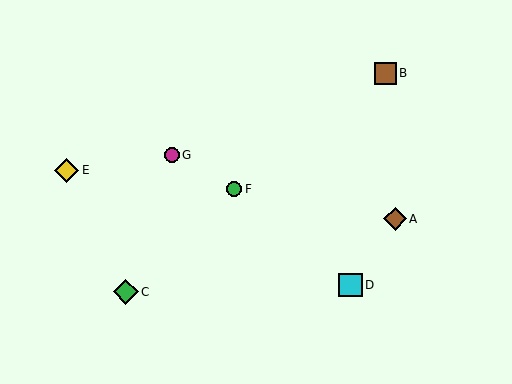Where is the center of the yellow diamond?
The center of the yellow diamond is at (67, 170).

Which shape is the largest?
The green diamond (labeled C) is the largest.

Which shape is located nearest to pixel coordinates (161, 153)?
The magenta circle (labeled G) at (172, 155) is nearest to that location.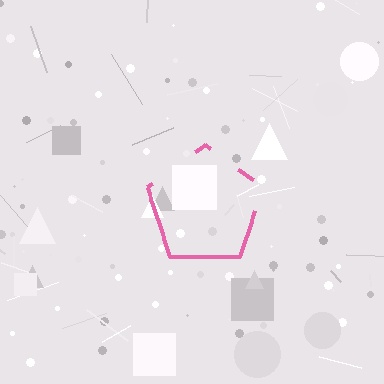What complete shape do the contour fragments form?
The contour fragments form a pentagon.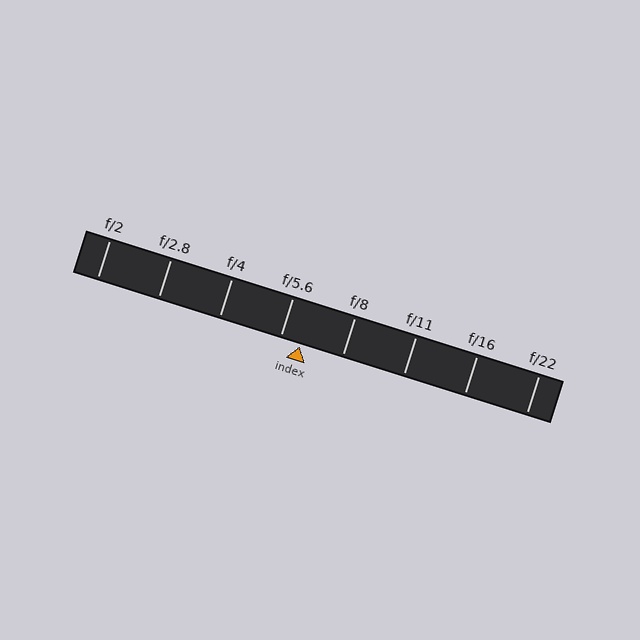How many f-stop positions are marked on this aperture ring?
There are 8 f-stop positions marked.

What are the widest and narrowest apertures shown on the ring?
The widest aperture shown is f/2 and the narrowest is f/22.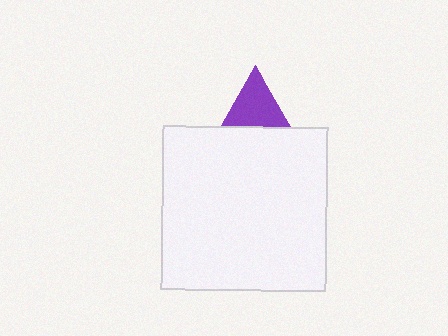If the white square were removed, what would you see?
You would see the complete purple triangle.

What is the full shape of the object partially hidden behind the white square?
The partially hidden object is a purple triangle.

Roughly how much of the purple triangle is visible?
A small part of it is visible (roughly 45%).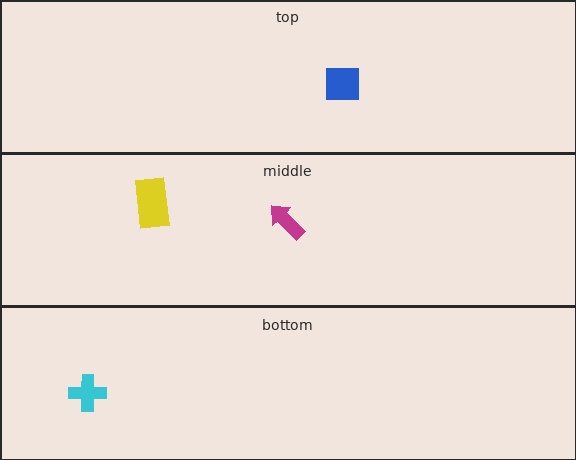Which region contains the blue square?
The top region.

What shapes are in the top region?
The blue square.